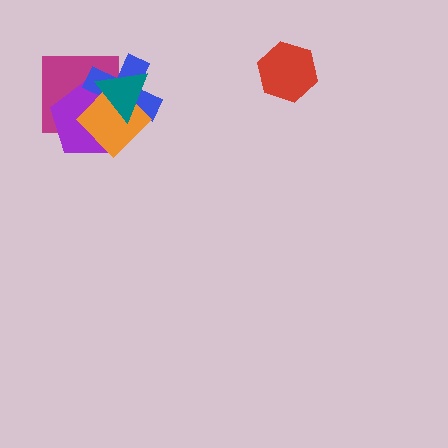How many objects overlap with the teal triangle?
4 objects overlap with the teal triangle.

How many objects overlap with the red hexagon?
0 objects overlap with the red hexagon.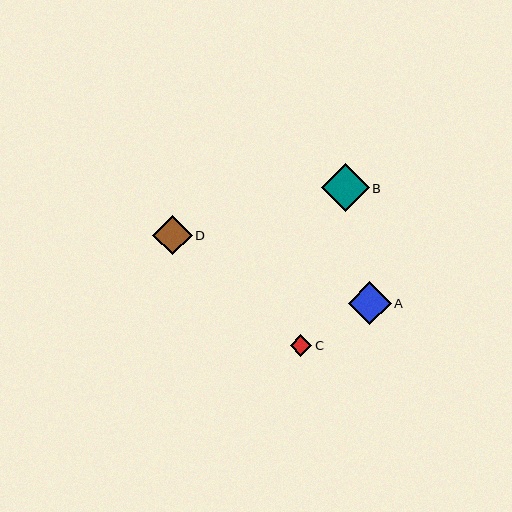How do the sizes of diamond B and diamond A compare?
Diamond B and diamond A are approximately the same size.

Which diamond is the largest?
Diamond B is the largest with a size of approximately 48 pixels.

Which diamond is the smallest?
Diamond C is the smallest with a size of approximately 22 pixels.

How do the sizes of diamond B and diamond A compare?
Diamond B and diamond A are approximately the same size.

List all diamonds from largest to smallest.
From largest to smallest: B, A, D, C.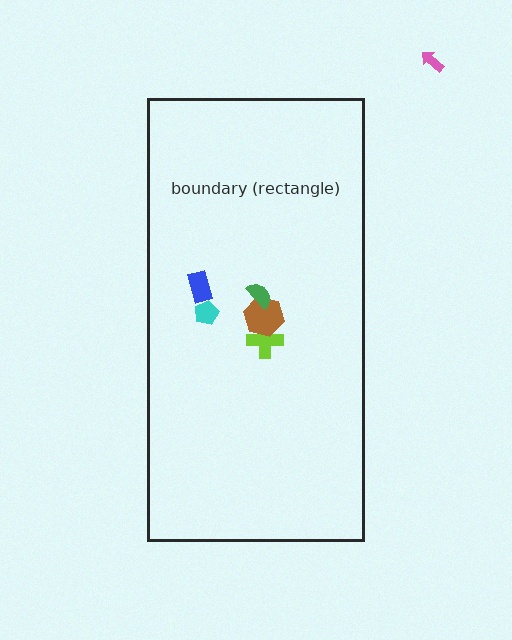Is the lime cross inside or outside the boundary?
Inside.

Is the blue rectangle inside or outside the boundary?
Inside.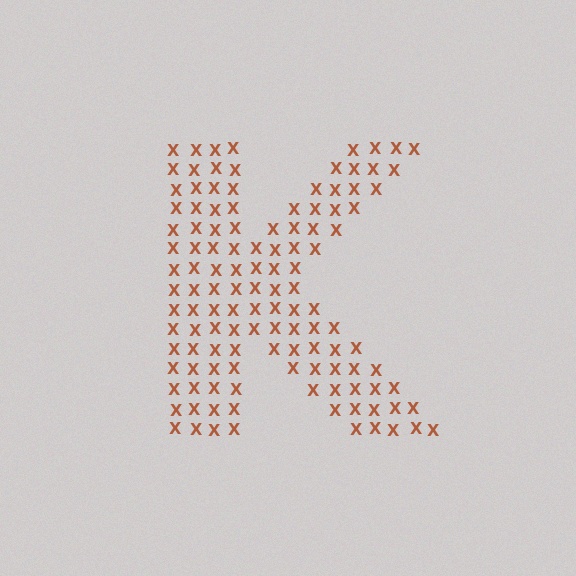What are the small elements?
The small elements are letter X's.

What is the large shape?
The large shape is the letter K.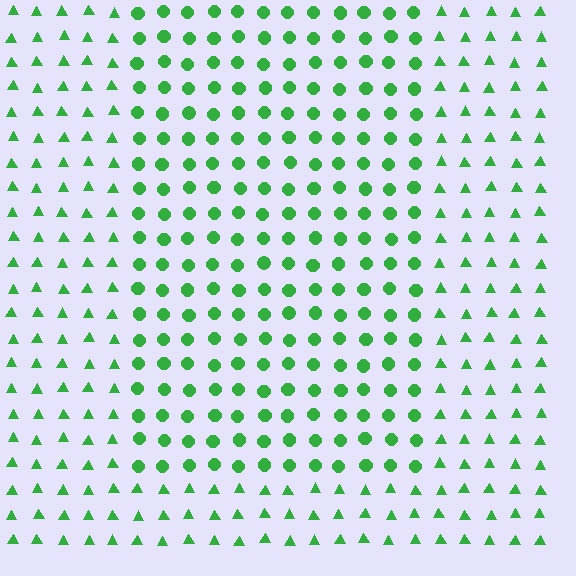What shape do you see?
I see a rectangle.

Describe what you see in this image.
The image is filled with small green elements arranged in a uniform grid. A rectangle-shaped region contains circles, while the surrounding area contains triangles. The boundary is defined purely by the change in element shape.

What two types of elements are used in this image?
The image uses circles inside the rectangle region and triangles outside it.